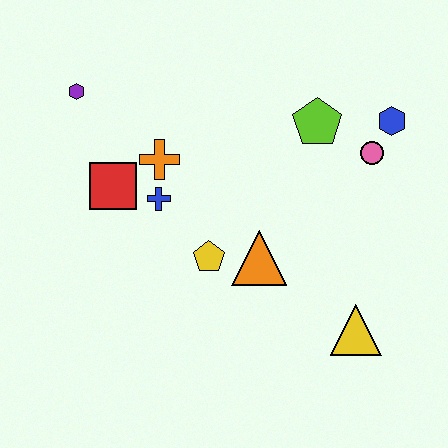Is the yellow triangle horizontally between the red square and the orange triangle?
No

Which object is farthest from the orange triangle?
The purple hexagon is farthest from the orange triangle.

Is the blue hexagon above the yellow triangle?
Yes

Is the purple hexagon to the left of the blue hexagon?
Yes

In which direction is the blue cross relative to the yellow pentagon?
The blue cross is above the yellow pentagon.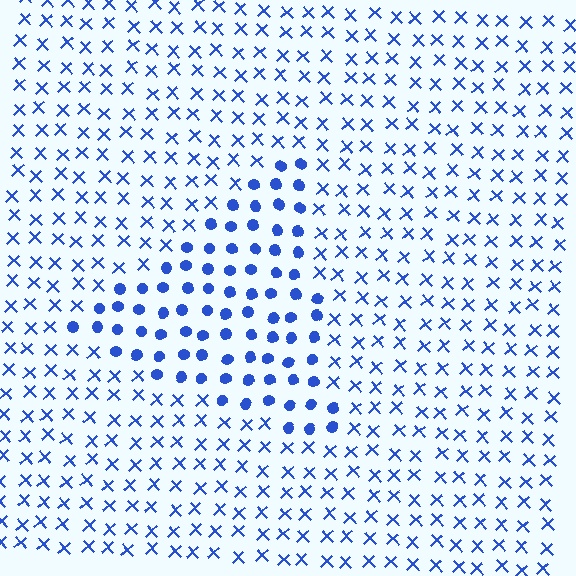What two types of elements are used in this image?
The image uses circles inside the triangle region and X marks outside it.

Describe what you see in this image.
The image is filled with small blue elements arranged in a uniform grid. A triangle-shaped region contains circles, while the surrounding area contains X marks. The boundary is defined purely by the change in element shape.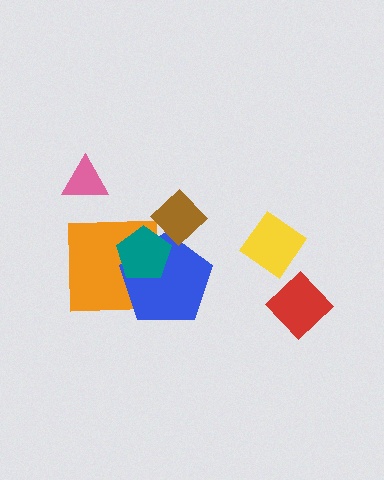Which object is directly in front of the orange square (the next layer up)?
The blue pentagon is directly in front of the orange square.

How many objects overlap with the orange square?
2 objects overlap with the orange square.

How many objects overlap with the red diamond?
0 objects overlap with the red diamond.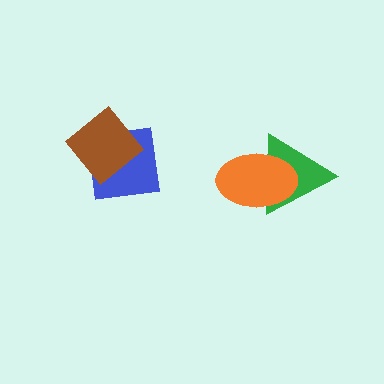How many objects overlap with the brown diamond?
1 object overlaps with the brown diamond.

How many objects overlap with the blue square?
1 object overlaps with the blue square.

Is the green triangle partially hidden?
Yes, it is partially covered by another shape.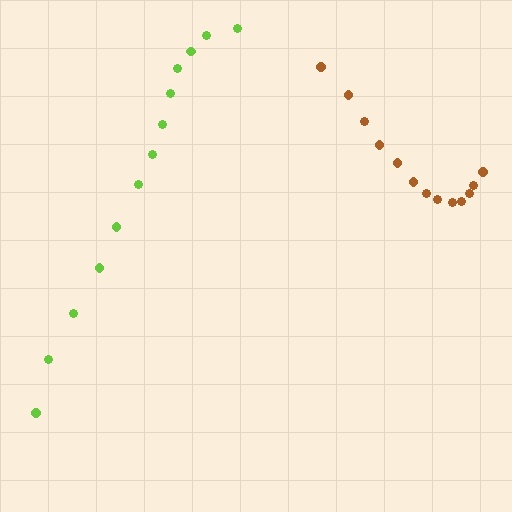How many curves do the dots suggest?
There are 2 distinct paths.